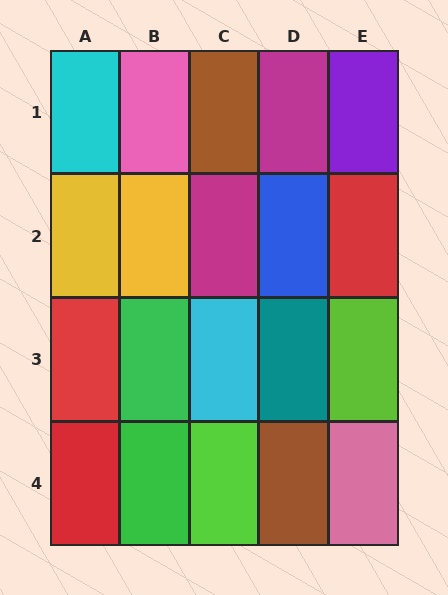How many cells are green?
2 cells are green.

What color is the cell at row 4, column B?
Green.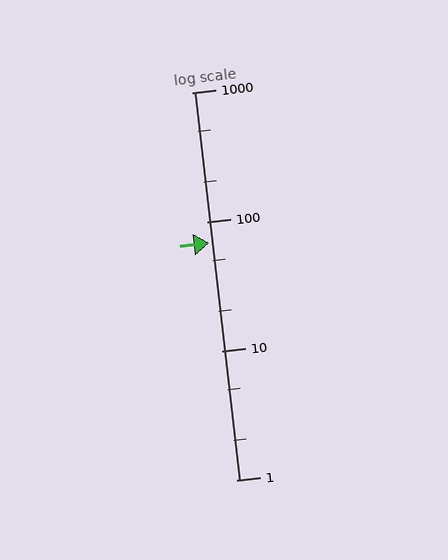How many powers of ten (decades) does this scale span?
The scale spans 3 decades, from 1 to 1000.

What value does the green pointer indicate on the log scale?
The pointer indicates approximately 68.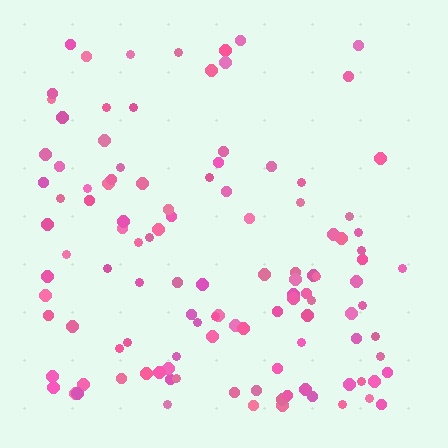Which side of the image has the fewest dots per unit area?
The top.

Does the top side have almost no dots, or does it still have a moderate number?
Still a moderate number, just noticeably fewer than the bottom.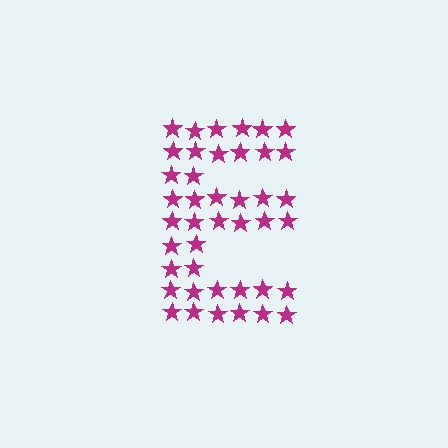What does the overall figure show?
The overall figure shows the letter E.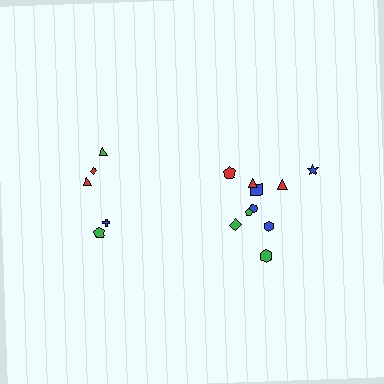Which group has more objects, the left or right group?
The right group.